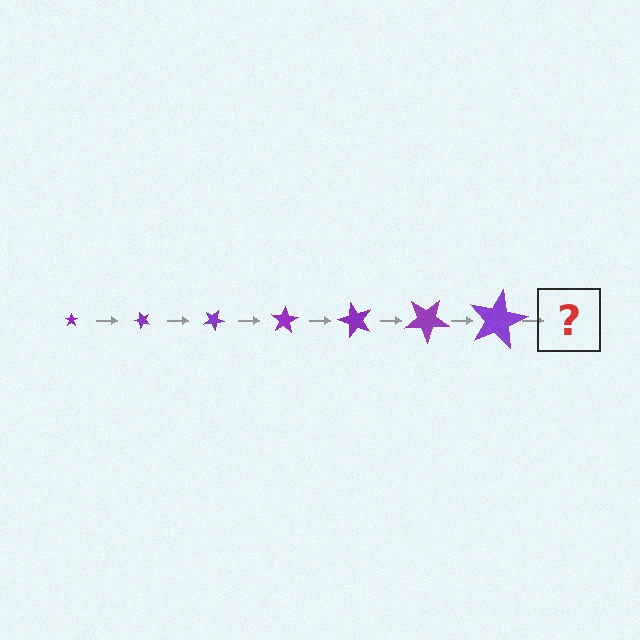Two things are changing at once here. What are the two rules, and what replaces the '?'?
The two rules are that the star grows larger each step and it rotates 50 degrees each step. The '?' should be a star, larger than the previous one and rotated 350 degrees from the start.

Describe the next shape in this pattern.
It should be a star, larger than the previous one and rotated 350 degrees from the start.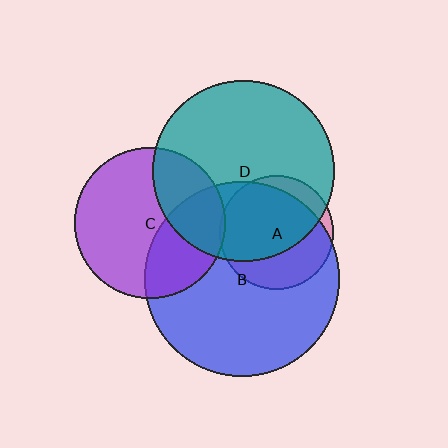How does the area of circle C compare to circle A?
Approximately 1.7 times.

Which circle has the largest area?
Circle B (blue).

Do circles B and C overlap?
Yes.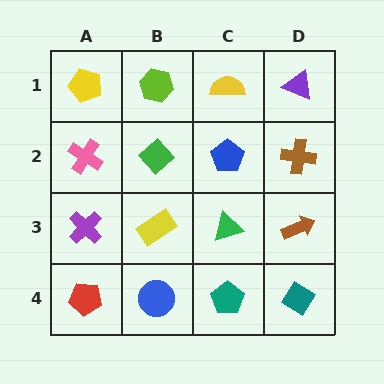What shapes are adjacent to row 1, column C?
A blue pentagon (row 2, column C), a lime hexagon (row 1, column B), a purple triangle (row 1, column D).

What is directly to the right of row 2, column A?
A green diamond.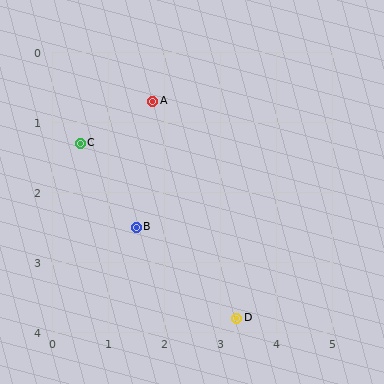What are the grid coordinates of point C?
Point C is at approximately (0.5, 1.3).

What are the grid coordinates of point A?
Point A is at approximately (1.8, 0.7).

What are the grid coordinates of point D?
Point D is at approximately (3.3, 3.8).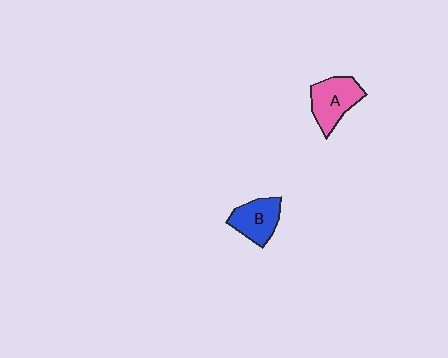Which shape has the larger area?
Shape A (pink).